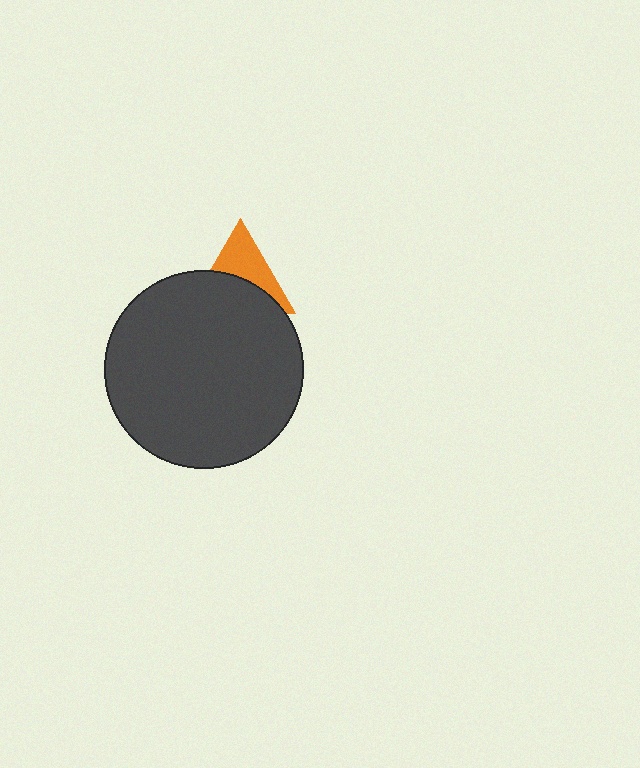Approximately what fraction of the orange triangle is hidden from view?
Roughly 53% of the orange triangle is hidden behind the dark gray circle.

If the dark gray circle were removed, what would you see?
You would see the complete orange triangle.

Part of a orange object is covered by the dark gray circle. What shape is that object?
It is a triangle.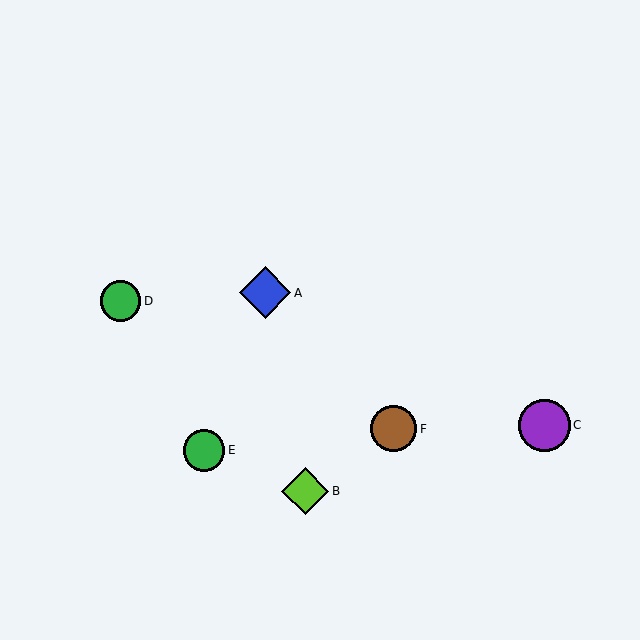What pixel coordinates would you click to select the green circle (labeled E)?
Click at (204, 450) to select the green circle E.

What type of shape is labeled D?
Shape D is a green circle.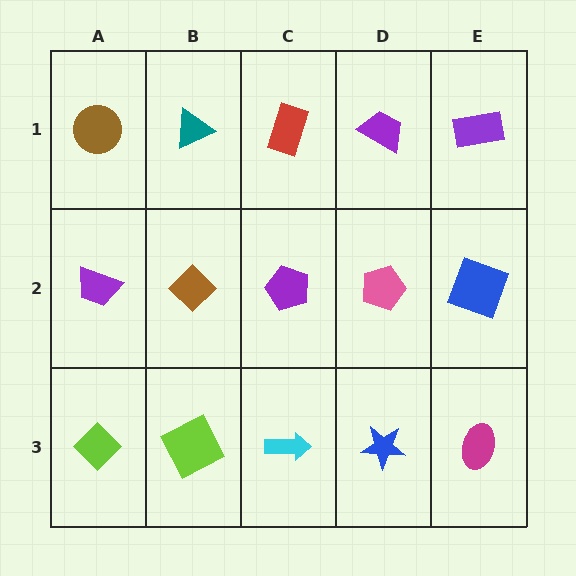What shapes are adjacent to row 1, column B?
A brown diamond (row 2, column B), a brown circle (row 1, column A), a red rectangle (row 1, column C).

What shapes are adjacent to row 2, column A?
A brown circle (row 1, column A), a lime diamond (row 3, column A), a brown diamond (row 2, column B).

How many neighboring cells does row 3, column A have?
2.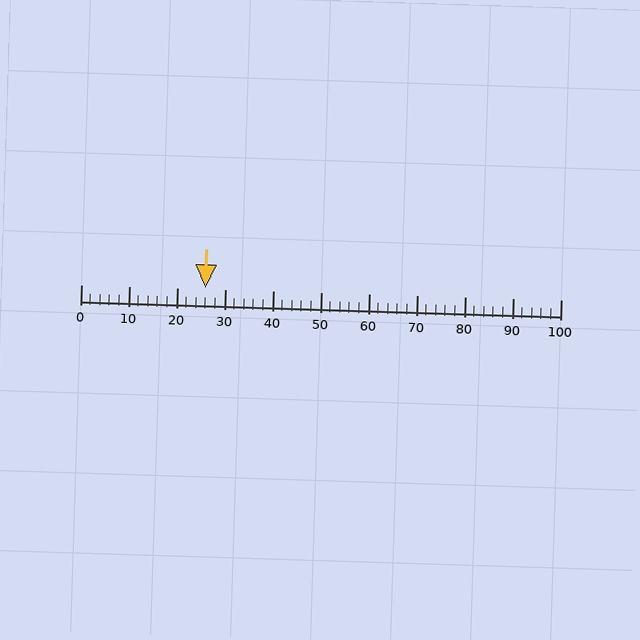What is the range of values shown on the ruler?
The ruler shows values from 0 to 100.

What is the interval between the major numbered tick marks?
The major tick marks are spaced 10 units apart.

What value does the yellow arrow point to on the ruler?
The yellow arrow points to approximately 26.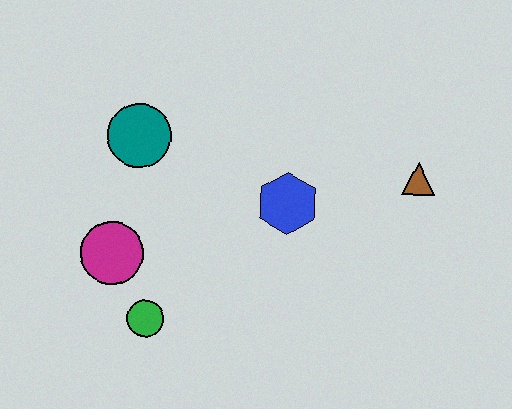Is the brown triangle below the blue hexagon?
No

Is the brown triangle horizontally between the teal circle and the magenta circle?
No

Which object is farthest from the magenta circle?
The brown triangle is farthest from the magenta circle.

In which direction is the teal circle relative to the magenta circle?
The teal circle is above the magenta circle.